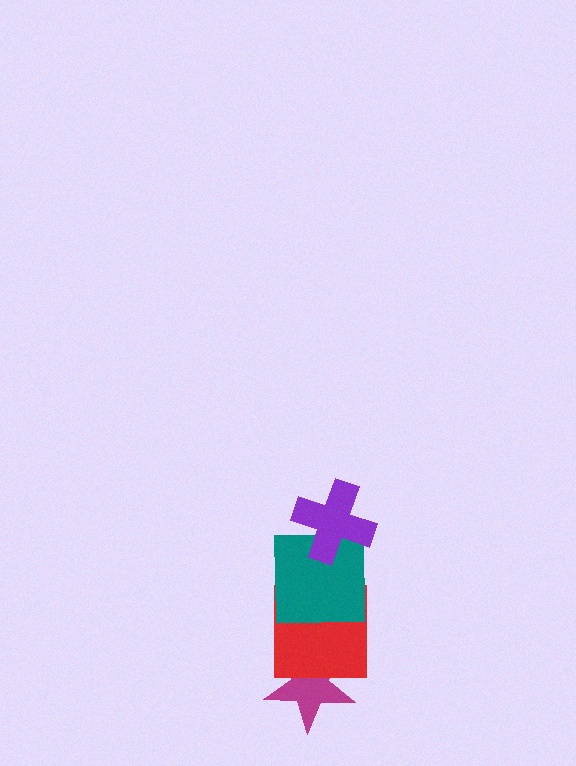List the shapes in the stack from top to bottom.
From top to bottom: the purple cross, the teal square, the red square, the magenta star.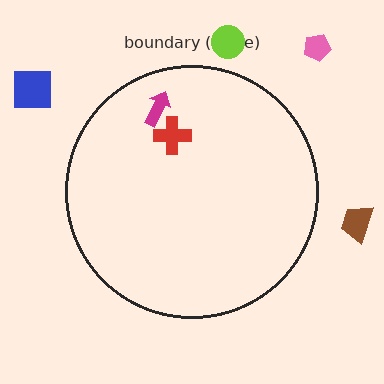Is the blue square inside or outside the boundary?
Outside.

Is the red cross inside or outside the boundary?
Inside.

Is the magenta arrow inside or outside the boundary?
Inside.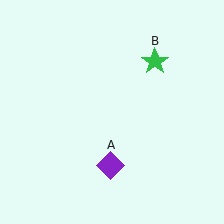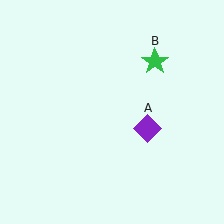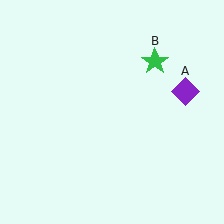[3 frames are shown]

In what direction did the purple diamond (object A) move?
The purple diamond (object A) moved up and to the right.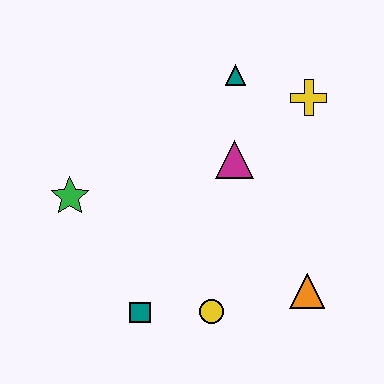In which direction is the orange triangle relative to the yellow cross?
The orange triangle is below the yellow cross.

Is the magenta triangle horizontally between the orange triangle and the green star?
Yes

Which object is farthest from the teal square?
The yellow cross is farthest from the teal square.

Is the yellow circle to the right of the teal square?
Yes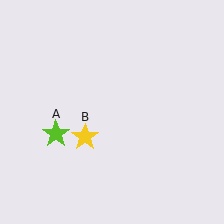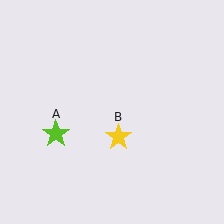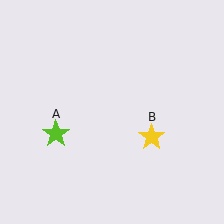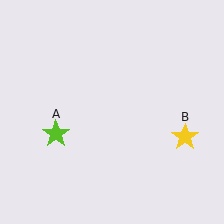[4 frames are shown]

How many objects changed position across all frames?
1 object changed position: yellow star (object B).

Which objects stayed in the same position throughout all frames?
Lime star (object A) remained stationary.